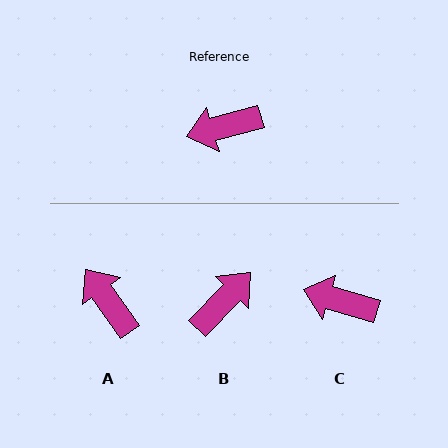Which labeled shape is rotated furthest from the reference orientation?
B, about 149 degrees away.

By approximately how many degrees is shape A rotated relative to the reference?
Approximately 70 degrees clockwise.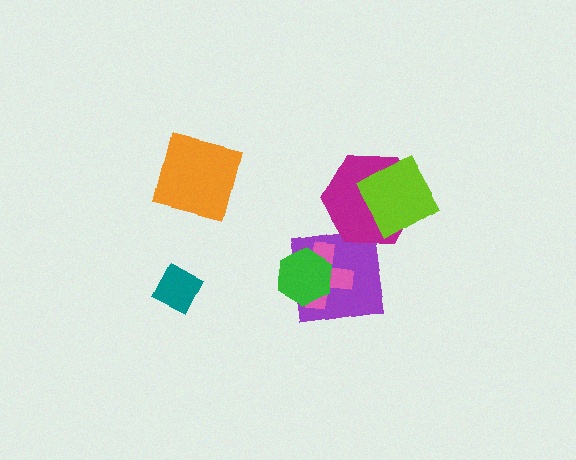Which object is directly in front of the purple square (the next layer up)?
The pink cross is directly in front of the purple square.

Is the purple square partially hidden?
Yes, it is partially covered by another shape.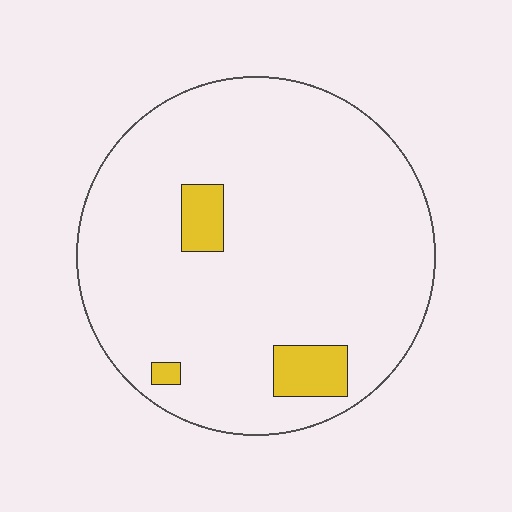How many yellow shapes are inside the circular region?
3.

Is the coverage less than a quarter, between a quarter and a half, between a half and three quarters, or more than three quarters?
Less than a quarter.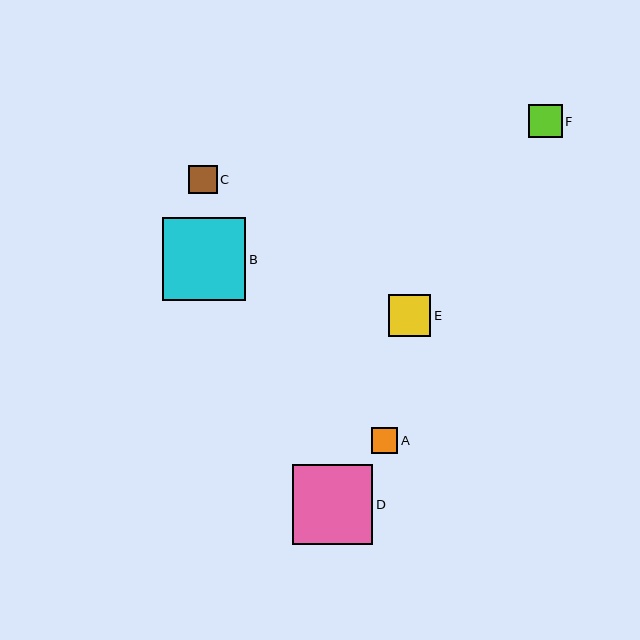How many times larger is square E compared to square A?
Square E is approximately 1.6 times the size of square A.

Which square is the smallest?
Square A is the smallest with a size of approximately 26 pixels.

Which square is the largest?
Square B is the largest with a size of approximately 83 pixels.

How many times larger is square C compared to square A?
Square C is approximately 1.1 times the size of square A.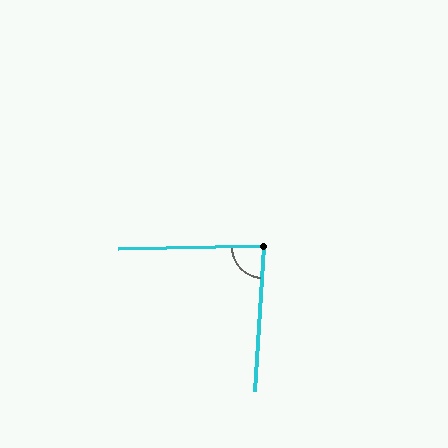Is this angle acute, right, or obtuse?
It is approximately a right angle.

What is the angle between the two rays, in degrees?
Approximately 85 degrees.